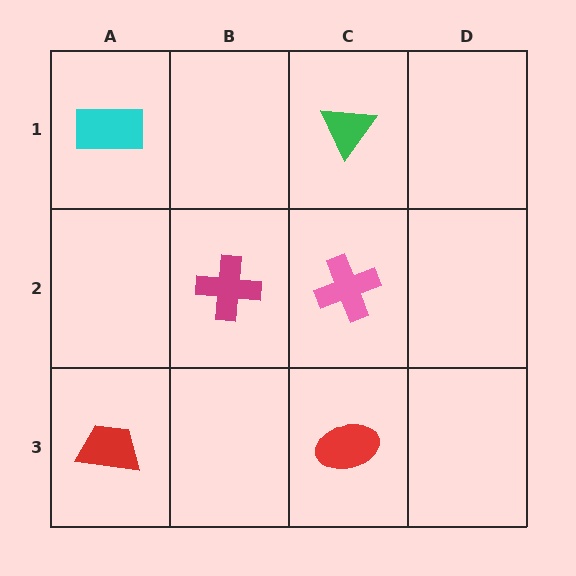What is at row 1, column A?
A cyan rectangle.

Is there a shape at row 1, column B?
No, that cell is empty.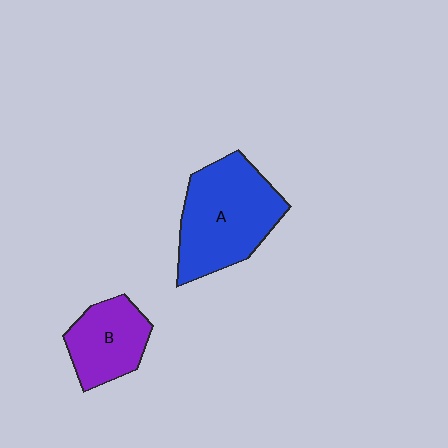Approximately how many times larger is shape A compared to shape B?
Approximately 1.7 times.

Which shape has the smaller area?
Shape B (purple).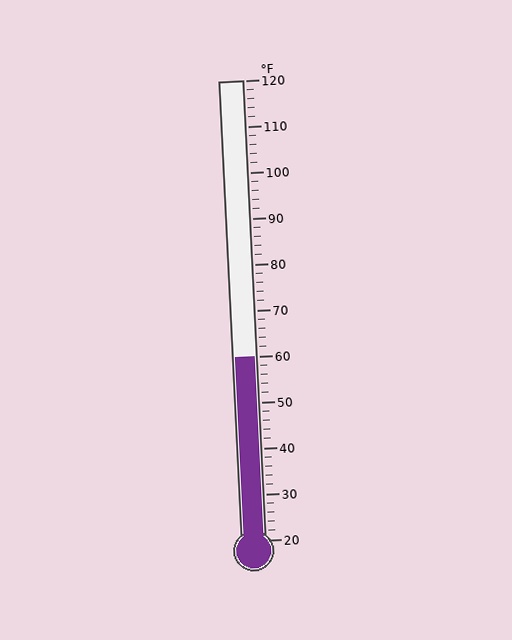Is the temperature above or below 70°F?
The temperature is below 70°F.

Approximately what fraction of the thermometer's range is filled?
The thermometer is filled to approximately 40% of its range.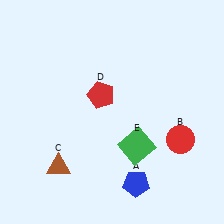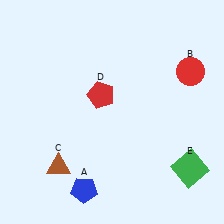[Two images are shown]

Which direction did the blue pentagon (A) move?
The blue pentagon (A) moved left.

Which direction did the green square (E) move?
The green square (E) moved right.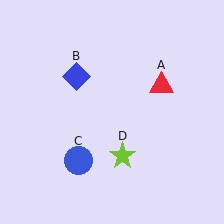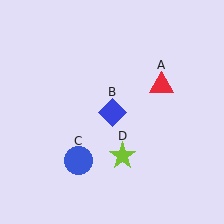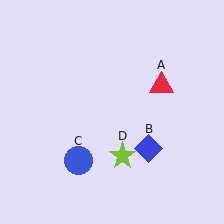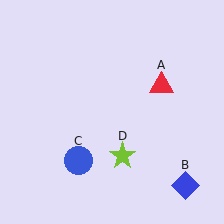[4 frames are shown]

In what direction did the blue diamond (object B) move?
The blue diamond (object B) moved down and to the right.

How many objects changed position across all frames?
1 object changed position: blue diamond (object B).